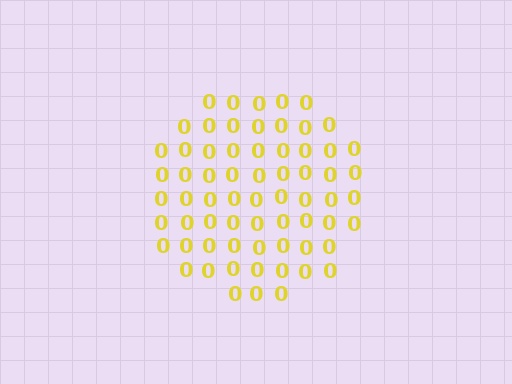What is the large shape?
The large shape is a circle.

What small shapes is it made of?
It is made of small digit 0's.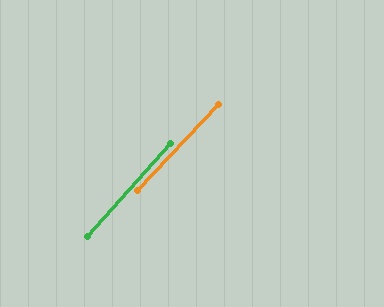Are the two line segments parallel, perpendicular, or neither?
Parallel — their directions differ by only 1.7°.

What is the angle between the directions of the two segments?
Approximately 2 degrees.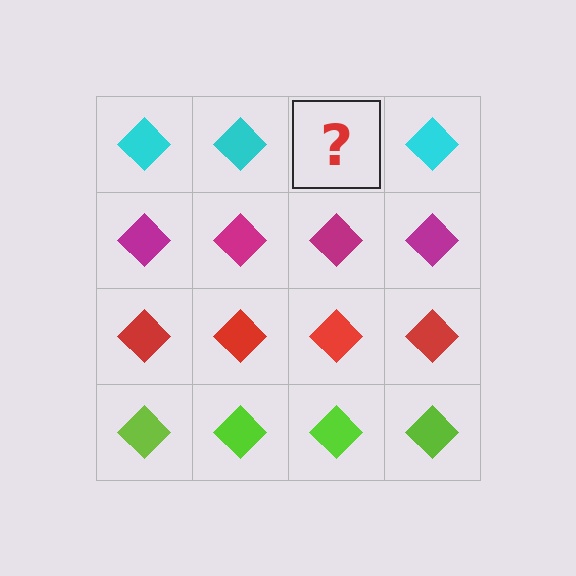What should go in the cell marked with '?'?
The missing cell should contain a cyan diamond.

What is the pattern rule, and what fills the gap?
The rule is that each row has a consistent color. The gap should be filled with a cyan diamond.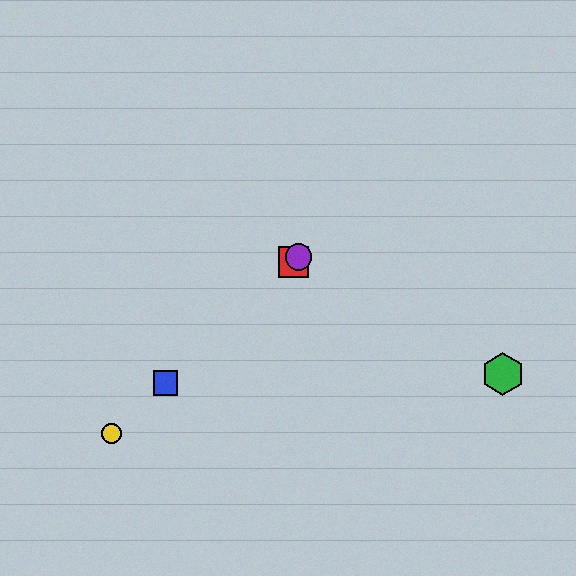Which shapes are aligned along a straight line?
The red square, the blue square, the yellow circle, the purple circle are aligned along a straight line.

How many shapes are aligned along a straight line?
4 shapes (the red square, the blue square, the yellow circle, the purple circle) are aligned along a straight line.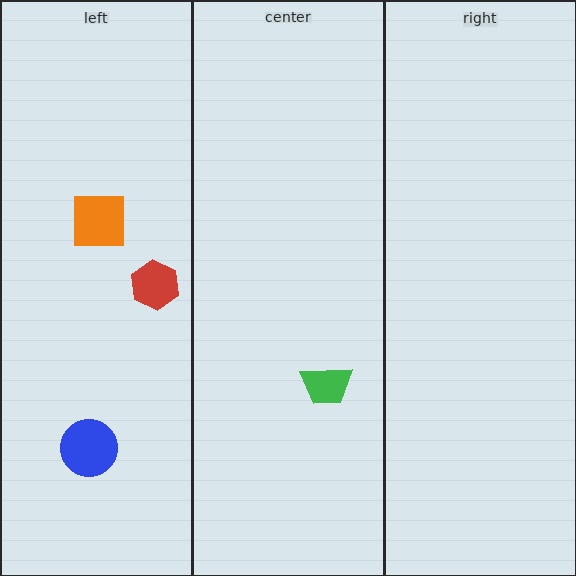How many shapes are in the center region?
1.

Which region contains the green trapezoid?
The center region.